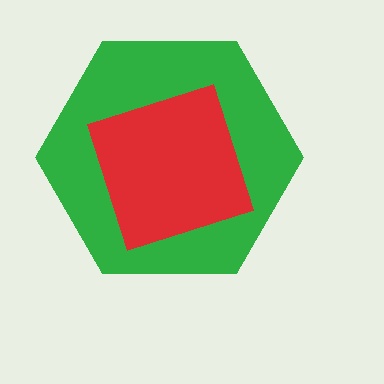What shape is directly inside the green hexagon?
The red diamond.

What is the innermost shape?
The red diamond.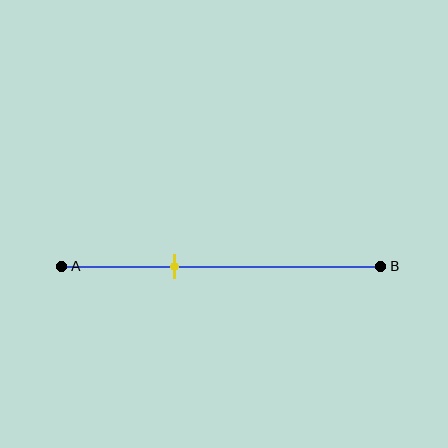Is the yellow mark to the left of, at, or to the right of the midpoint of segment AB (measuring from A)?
The yellow mark is to the left of the midpoint of segment AB.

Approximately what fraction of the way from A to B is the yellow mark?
The yellow mark is approximately 35% of the way from A to B.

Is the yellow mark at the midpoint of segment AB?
No, the mark is at about 35% from A, not at the 50% midpoint.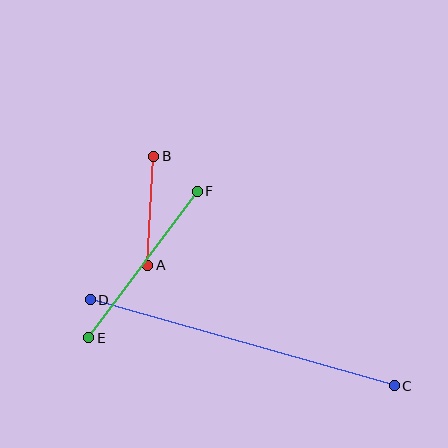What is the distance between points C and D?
The distance is approximately 316 pixels.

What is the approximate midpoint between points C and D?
The midpoint is at approximately (242, 343) pixels.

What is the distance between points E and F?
The distance is approximately 183 pixels.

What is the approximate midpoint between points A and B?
The midpoint is at approximately (151, 211) pixels.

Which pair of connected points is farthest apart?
Points C and D are farthest apart.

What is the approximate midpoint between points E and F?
The midpoint is at approximately (143, 265) pixels.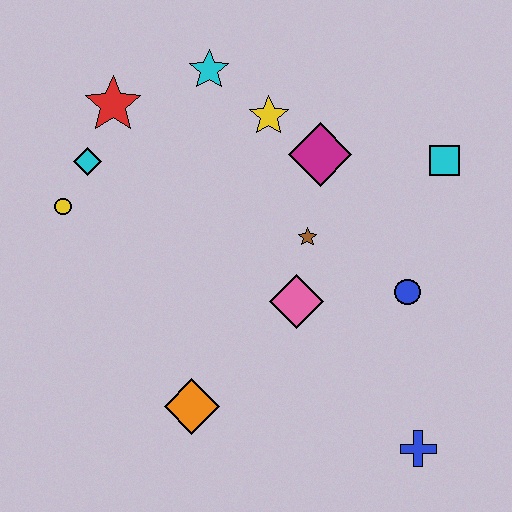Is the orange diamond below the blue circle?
Yes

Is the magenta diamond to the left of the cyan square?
Yes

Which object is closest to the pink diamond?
The brown star is closest to the pink diamond.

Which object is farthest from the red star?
The blue cross is farthest from the red star.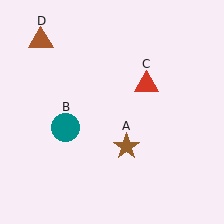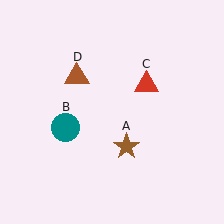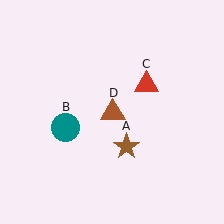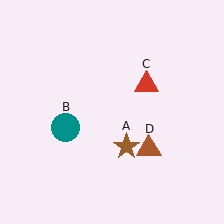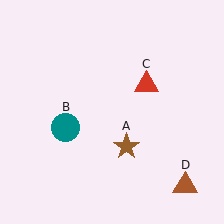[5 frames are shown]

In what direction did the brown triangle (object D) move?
The brown triangle (object D) moved down and to the right.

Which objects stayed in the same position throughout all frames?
Brown star (object A) and teal circle (object B) and red triangle (object C) remained stationary.